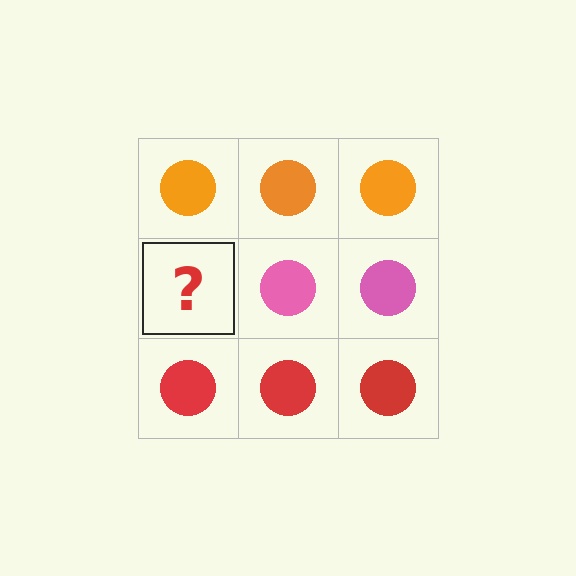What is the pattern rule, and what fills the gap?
The rule is that each row has a consistent color. The gap should be filled with a pink circle.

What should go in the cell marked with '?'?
The missing cell should contain a pink circle.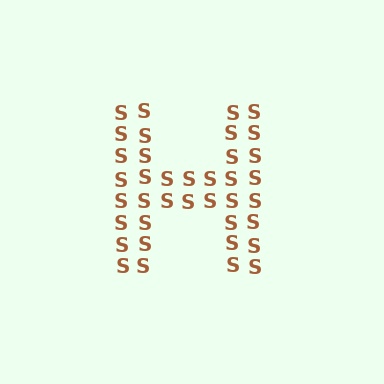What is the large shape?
The large shape is the letter H.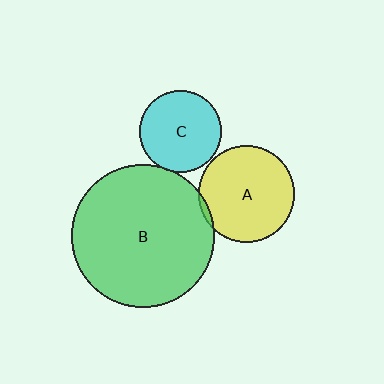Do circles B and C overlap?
Yes.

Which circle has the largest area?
Circle B (green).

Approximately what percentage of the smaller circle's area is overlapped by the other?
Approximately 5%.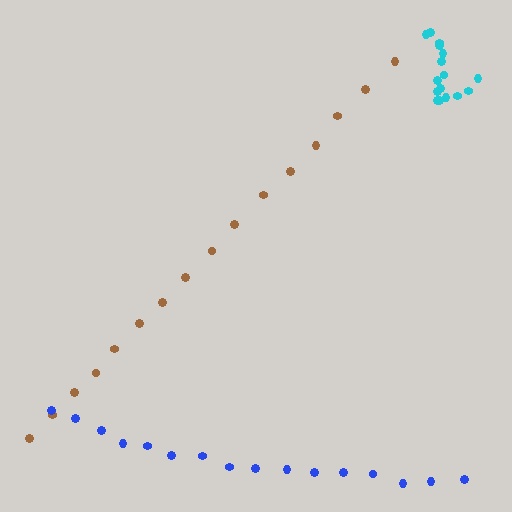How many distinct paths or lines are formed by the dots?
There are 3 distinct paths.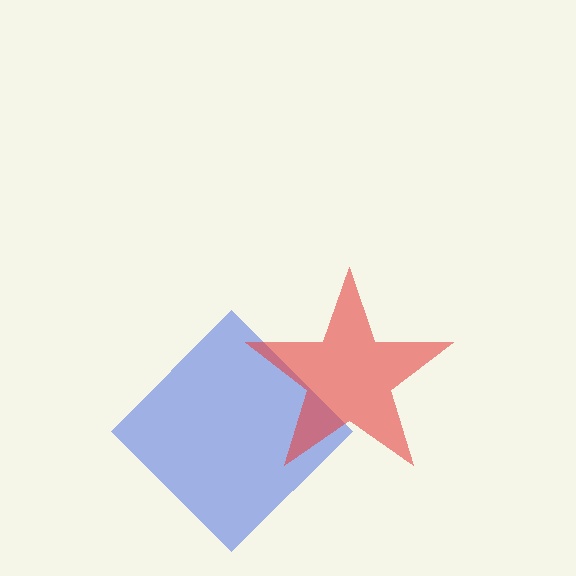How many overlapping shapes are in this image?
There are 2 overlapping shapes in the image.